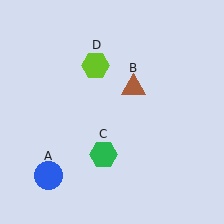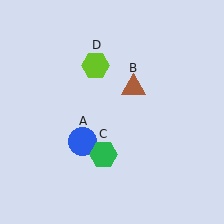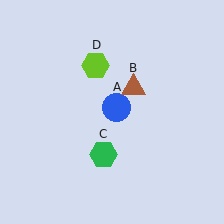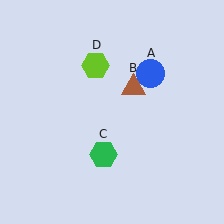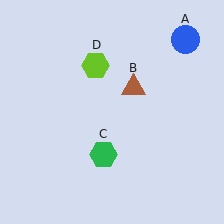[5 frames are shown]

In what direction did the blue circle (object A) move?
The blue circle (object A) moved up and to the right.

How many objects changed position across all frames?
1 object changed position: blue circle (object A).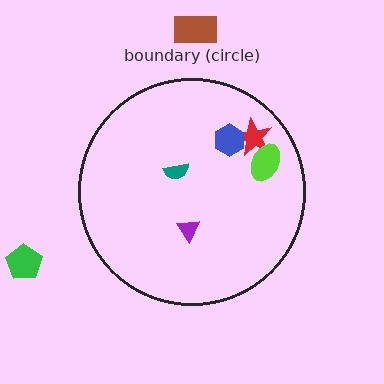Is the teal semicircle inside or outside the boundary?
Inside.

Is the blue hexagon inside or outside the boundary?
Inside.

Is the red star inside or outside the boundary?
Inside.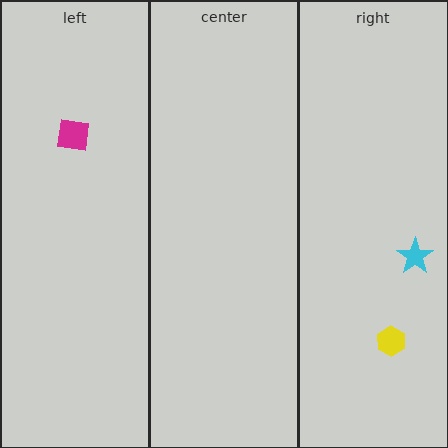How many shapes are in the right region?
2.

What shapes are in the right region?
The cyan star, the yellow hexagon.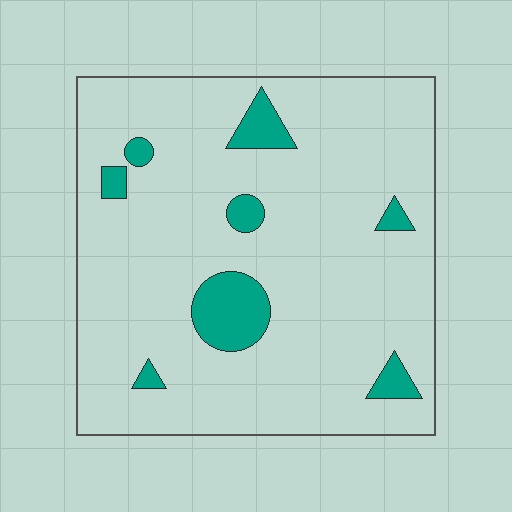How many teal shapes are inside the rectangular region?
8.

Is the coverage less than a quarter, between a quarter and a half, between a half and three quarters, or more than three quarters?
Less than a quarter.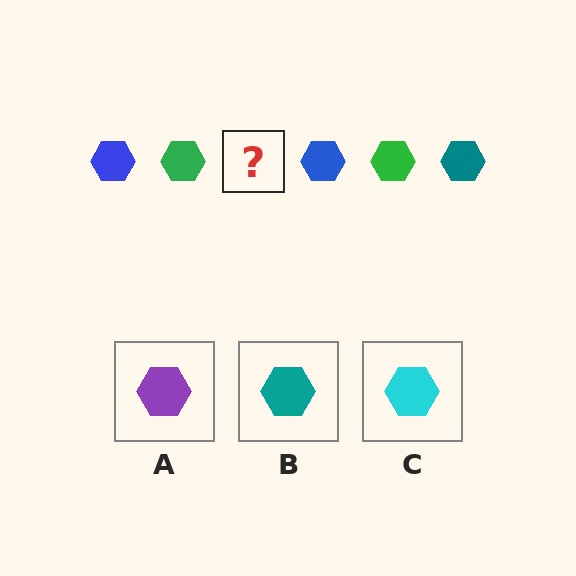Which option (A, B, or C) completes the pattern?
B.